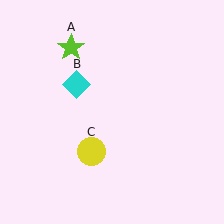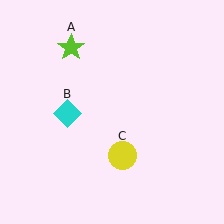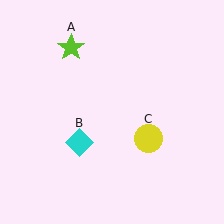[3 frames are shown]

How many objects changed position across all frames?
2 objects changed position: cyan diamond (object B), yellow circle (object C).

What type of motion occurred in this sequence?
The cyan diamond (object B), yellow circle (object C) rotated counterclockwise around the center of the scene.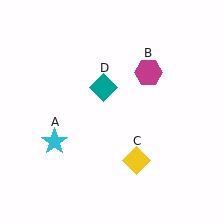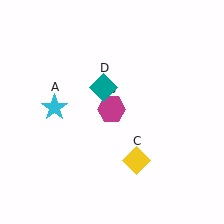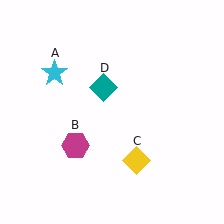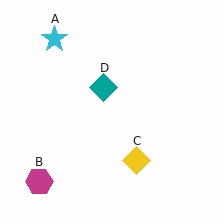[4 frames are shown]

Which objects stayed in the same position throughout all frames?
Yellow diamond (object C) and teal diamond (object D) remained stationary.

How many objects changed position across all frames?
2 objects changed position: cyan star (object A), magenta hexagon (object B).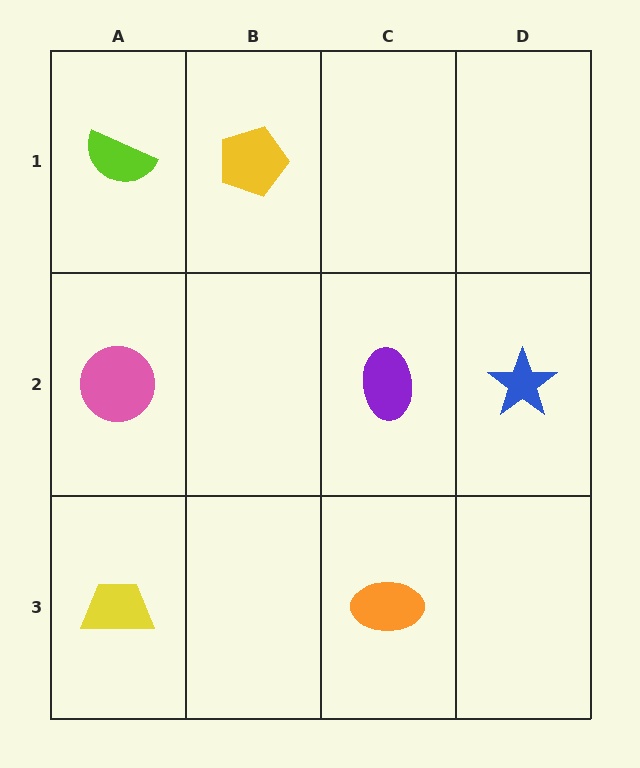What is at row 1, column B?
A yellow pentagon.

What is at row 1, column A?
A lime semicircle.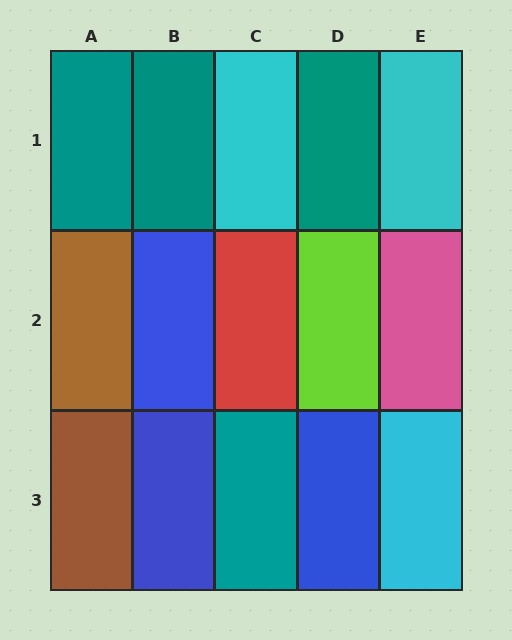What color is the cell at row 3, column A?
Brown.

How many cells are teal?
4 cells are teal.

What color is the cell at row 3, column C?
Teal.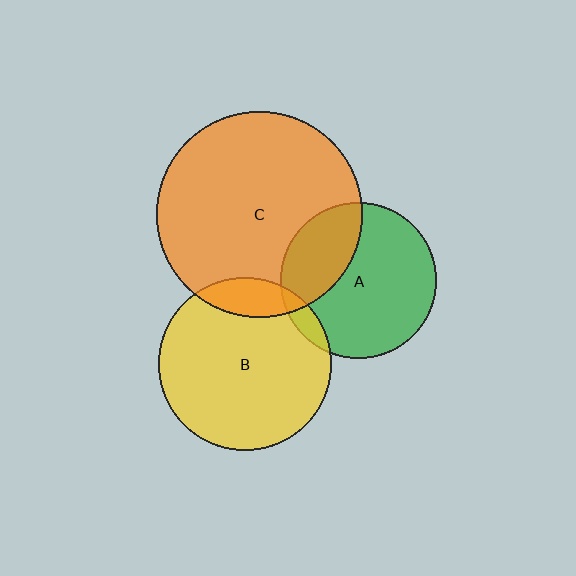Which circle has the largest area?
Circle C (orange).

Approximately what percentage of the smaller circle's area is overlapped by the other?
Approximately 15%.